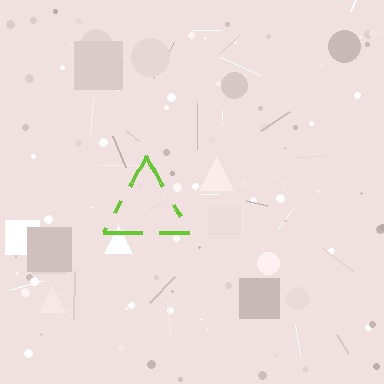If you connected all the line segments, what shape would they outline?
They would outline a triangle.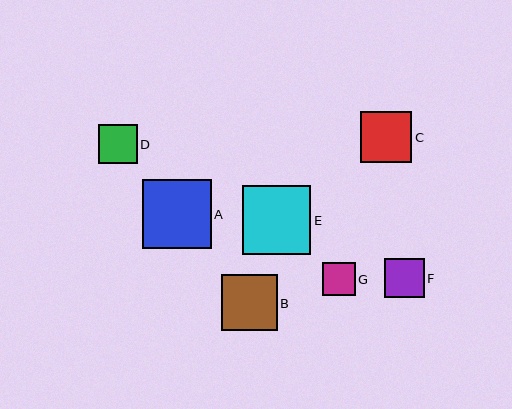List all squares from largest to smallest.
From largest to smallest: A, E, B, C, F, D, G.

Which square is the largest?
Square A is the largest with a size of approximately 68 pixels.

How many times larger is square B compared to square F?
Square B is approximately 1.4 times the size of square F.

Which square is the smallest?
Square G is the smallest with a size of approximately 33 pixels.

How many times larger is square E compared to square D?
Square E is approximately 1.8 times the size of square D.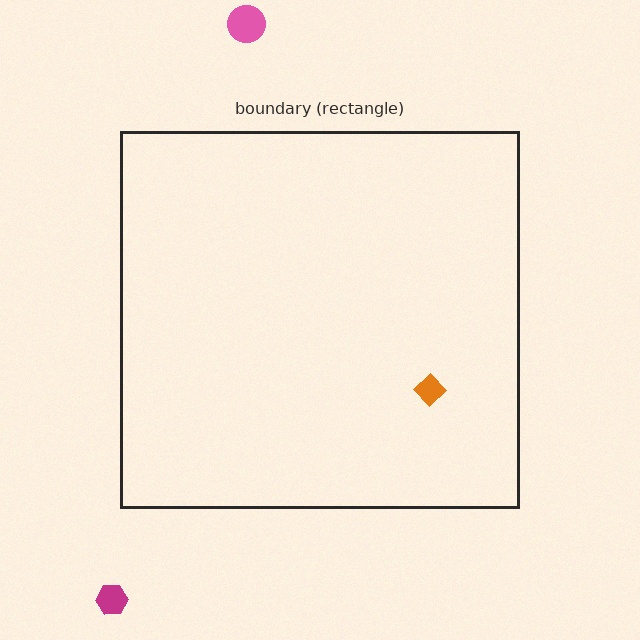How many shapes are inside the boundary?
1 inside, 2 outside.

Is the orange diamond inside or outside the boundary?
Inside.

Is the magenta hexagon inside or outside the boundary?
Outside.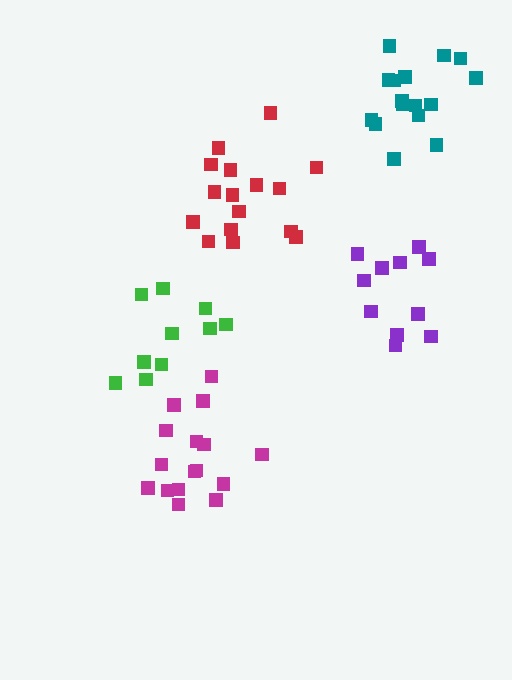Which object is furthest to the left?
The green cluster is leftmost.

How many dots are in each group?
Group 1: 16 dots, Group 2: 12 dots, Group 3: 16 dots, Group 4: 10 dots, Group 5: 16 dots (70 total).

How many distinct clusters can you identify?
There are 5 distinct clusters.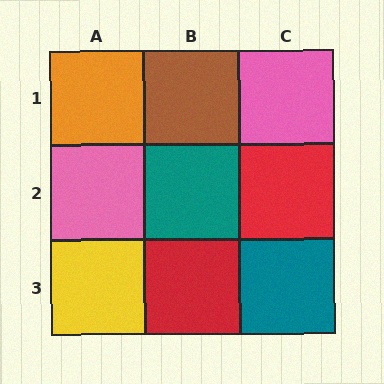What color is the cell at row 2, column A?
Pink.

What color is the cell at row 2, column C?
Red.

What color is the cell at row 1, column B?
Brown.